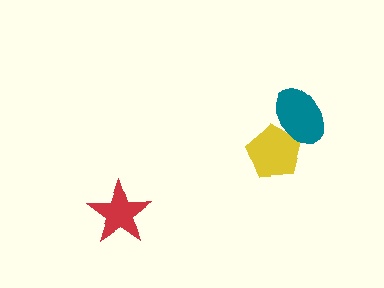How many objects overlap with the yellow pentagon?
1 object overlaps with the yellow pentagon.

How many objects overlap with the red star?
0 objects overlap with the red star.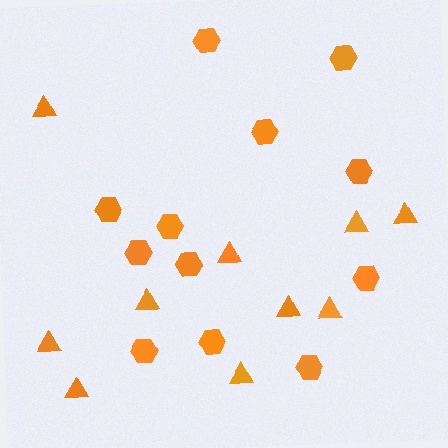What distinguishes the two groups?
There are 2 groups: one group of hexagons (12) and one group of triangles (10).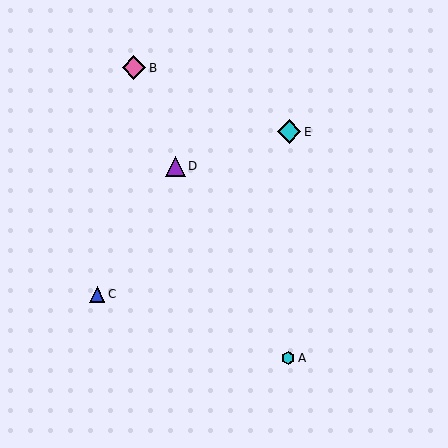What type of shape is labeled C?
Shape C is a blue triangle.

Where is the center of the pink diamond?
The center of the pink diamond is at (134, 68).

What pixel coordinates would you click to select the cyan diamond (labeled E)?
Click at (289, 132) to select the cyan diamond E.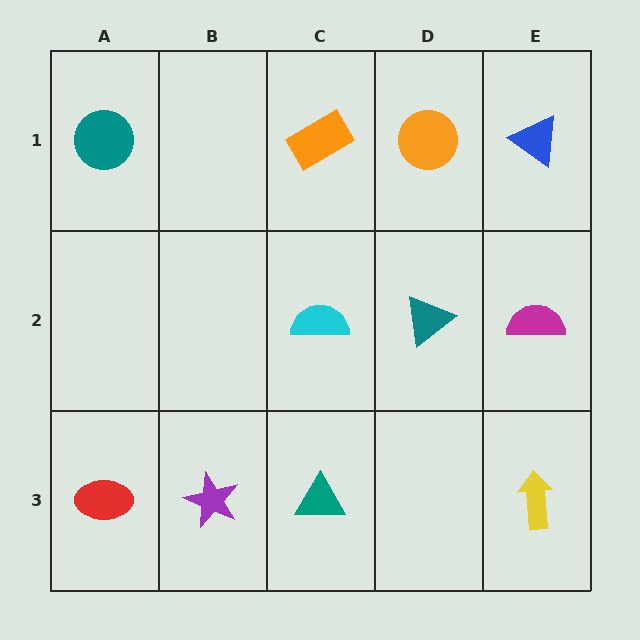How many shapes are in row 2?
3 shapes.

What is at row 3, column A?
A red ellipse.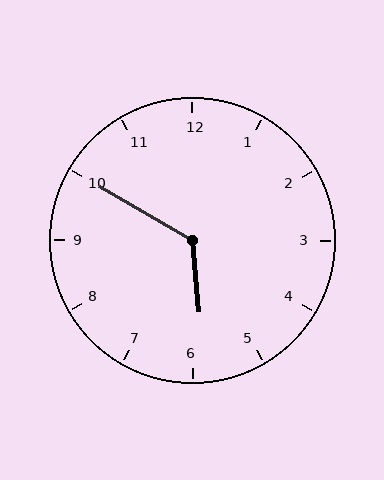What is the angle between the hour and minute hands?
Approximately 125 degrees.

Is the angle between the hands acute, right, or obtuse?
It is obtuse.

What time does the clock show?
5:50.